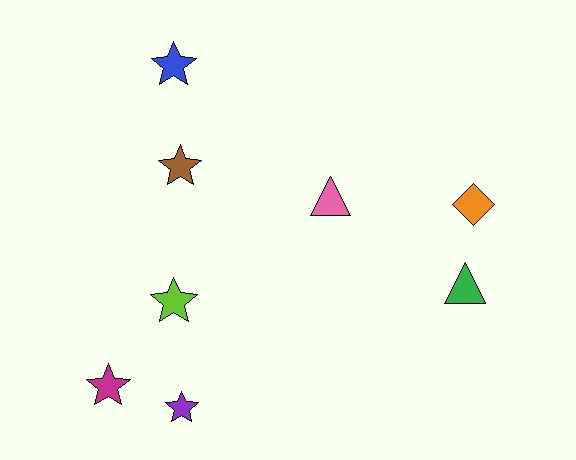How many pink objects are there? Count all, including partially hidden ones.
There is 1 pink object.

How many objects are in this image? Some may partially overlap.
There are 8 objects.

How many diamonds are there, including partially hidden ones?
There is 1 diamond.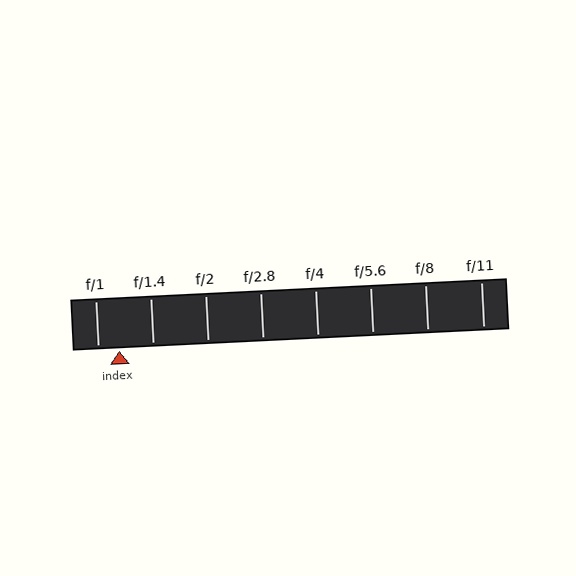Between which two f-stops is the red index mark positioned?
The index mark is between f/1 and f/1.4.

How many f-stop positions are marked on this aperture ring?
There are 8 f-stop positions marked.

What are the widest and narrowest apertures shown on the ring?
The widest aperture shown is f/1 and the narrowest is f/11.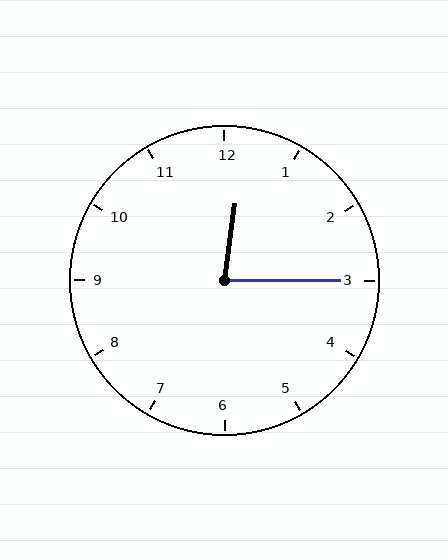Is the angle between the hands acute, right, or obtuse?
It is acute.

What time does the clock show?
12:15.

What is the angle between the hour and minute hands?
Approximately 82 degrees.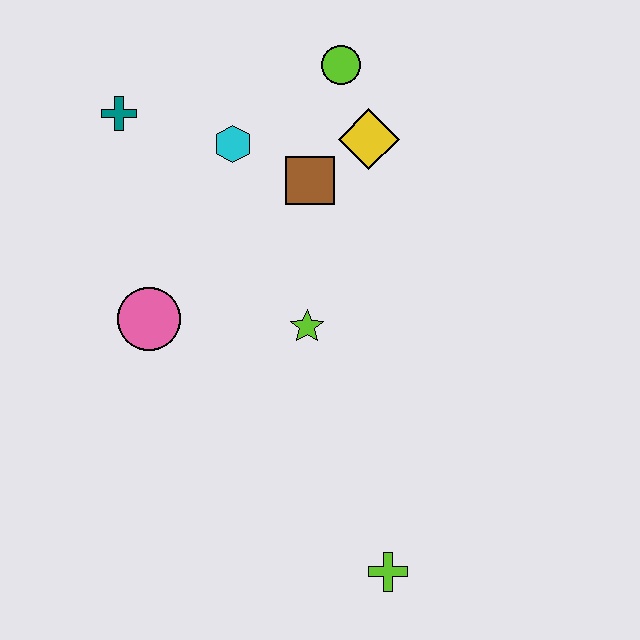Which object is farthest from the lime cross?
The teal cross is farthest from the lime cross.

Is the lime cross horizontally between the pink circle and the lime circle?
No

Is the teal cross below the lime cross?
No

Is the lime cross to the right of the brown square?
Yes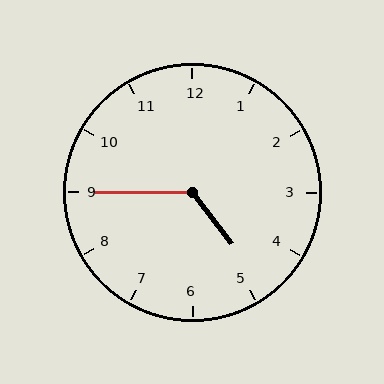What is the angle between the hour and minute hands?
Approximately 128 degrees.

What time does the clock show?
4:45.